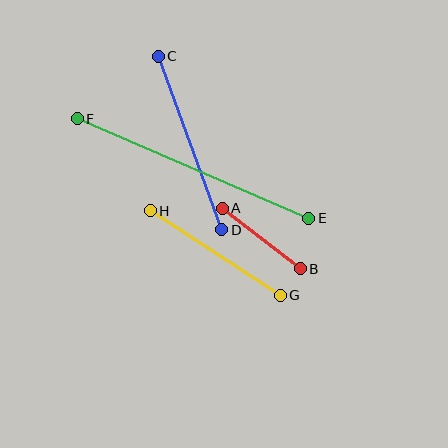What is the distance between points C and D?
The distance is approximately 185 pixels.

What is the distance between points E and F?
The distance is approximately 252 pixels.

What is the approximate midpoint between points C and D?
The midpoint is at approximately (190, 143) pixels.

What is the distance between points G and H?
The distance is approximately 155 pixels.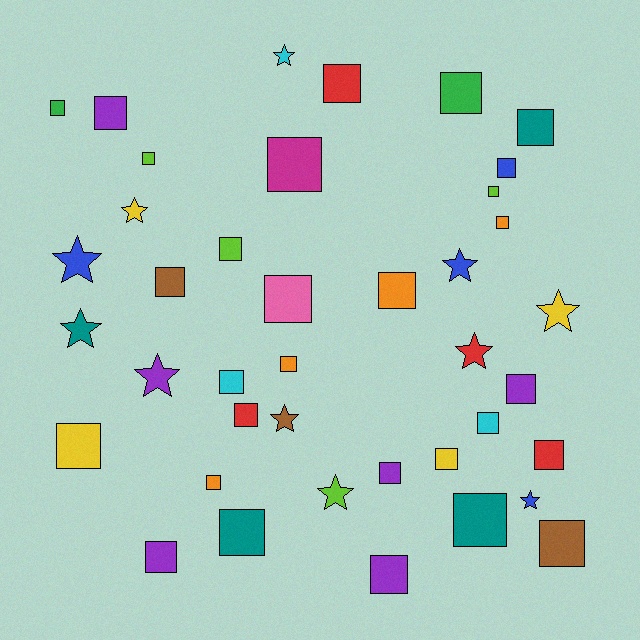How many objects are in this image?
There are 40 objects.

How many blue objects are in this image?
There are 4 blue objects.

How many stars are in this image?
There are 11 stars.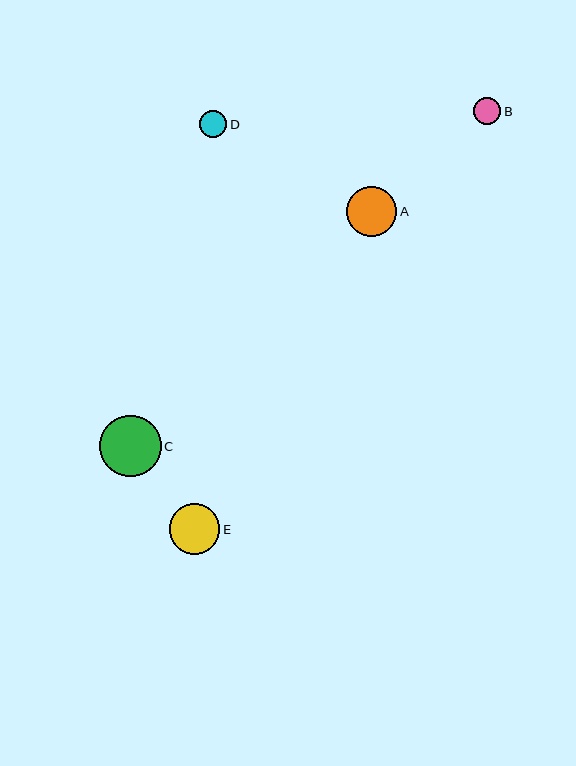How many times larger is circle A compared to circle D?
Circle A is approximately 1.8 times the size of circle D.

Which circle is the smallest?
Circle B is the smallest with a size of approximately 27 pixels.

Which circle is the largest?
Circle C is the largest with a size of approximately 61 pixels.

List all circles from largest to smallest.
From largest to smallest: C, E, A, D, B.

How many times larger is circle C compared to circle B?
Circle C is approximately 2.3 times the size of circle B.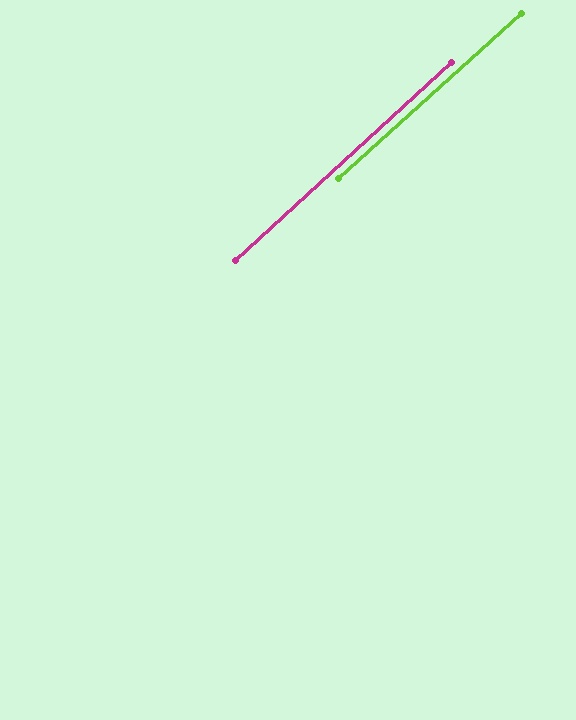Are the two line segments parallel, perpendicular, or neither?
Parallel — their directions differ by only 0.5°.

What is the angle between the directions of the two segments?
Approximately 1 degree.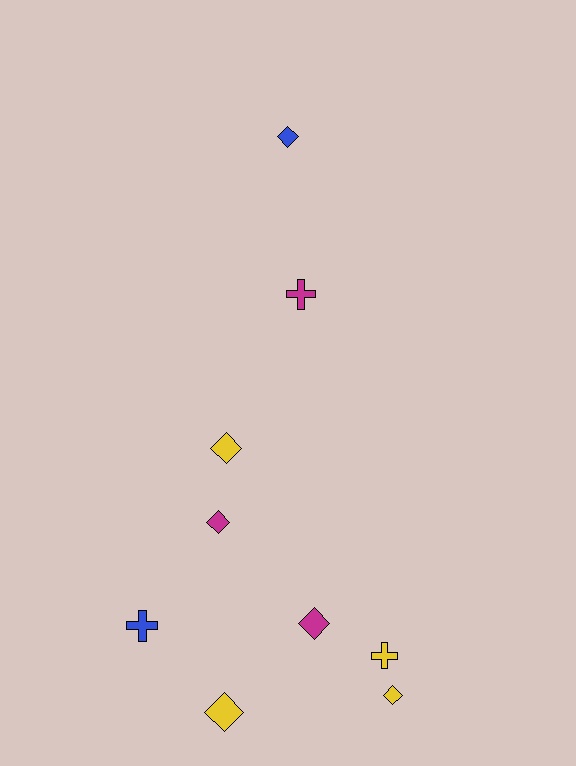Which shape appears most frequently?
Diamond, with 6 objects.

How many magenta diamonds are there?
There are 2 magenta diamonds.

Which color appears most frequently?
Yellow, with 4 objects.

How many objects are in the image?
There are 9 objects.